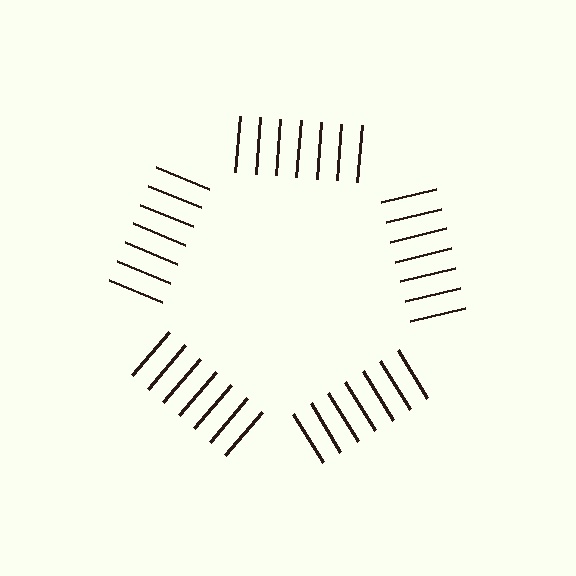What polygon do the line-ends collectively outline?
An illusory pentagon — the line segments terminate on its edges but no continuous stroke is drawn.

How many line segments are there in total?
35 — 7 along each of the 5 edges.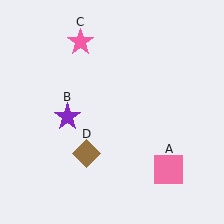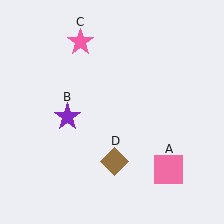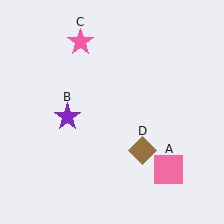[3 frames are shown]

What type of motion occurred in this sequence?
The brown diamond (object D) rotated counterclockwise around the center of the scene.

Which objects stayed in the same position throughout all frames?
Pink square (object A) and purple star (object B) and pink star (object C) remained stationary.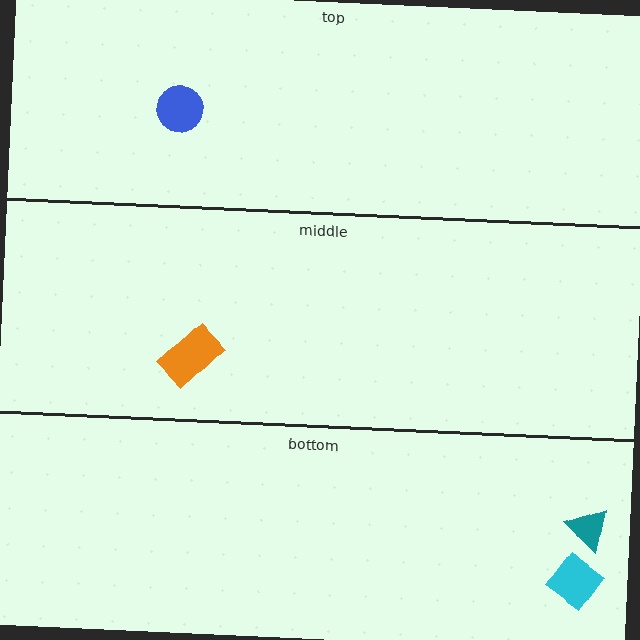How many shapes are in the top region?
1.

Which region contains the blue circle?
The top region.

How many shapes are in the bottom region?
2.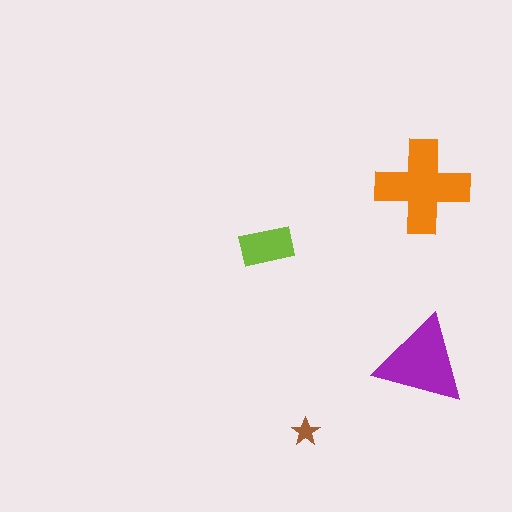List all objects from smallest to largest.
The brown star, the lime rectangle, the purple triangle, the orange cross.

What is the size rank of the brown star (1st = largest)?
4th.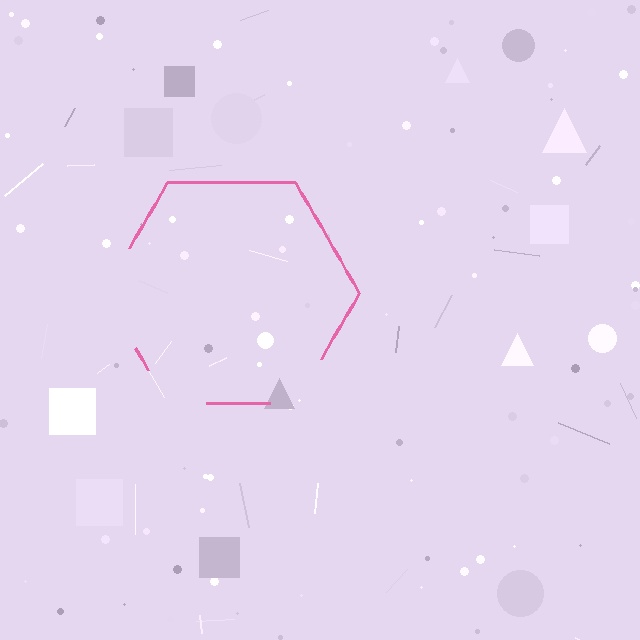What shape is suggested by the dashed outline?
The dashed outline suggests a hexagon.